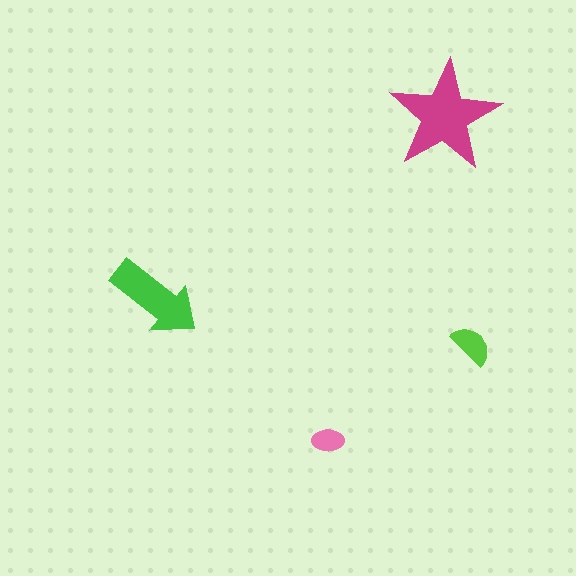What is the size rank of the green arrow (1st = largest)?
2nd.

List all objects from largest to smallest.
The magenta star, the green arrow, the lime semicircle, the pink ellipse.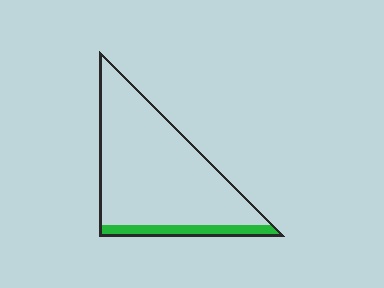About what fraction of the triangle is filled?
About one eighth (1/8).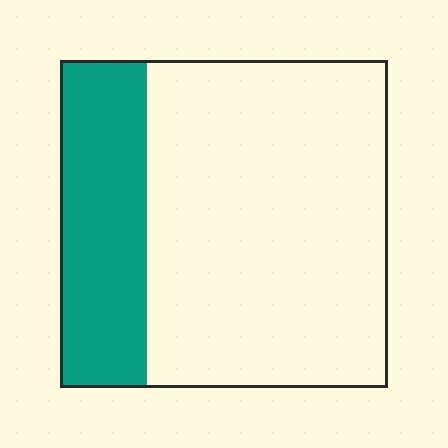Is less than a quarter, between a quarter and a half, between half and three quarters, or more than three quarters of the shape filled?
Between a quarter and a half.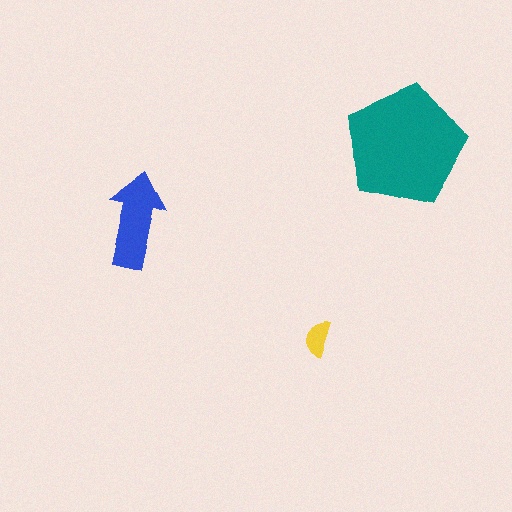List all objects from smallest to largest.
The yellow semicircle, the blue arrow, the teal pentagon.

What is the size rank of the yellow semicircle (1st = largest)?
3rd.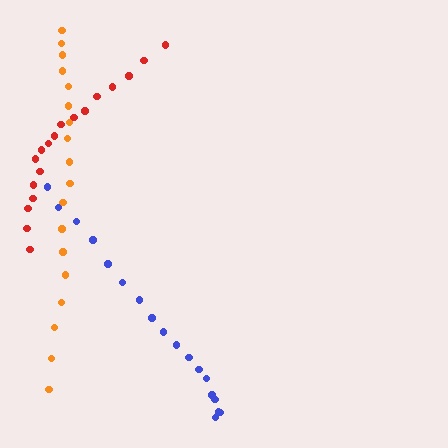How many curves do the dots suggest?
There are 3 distinct paths.